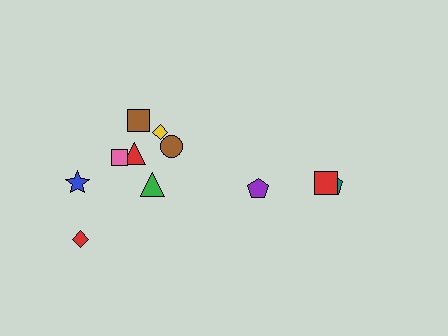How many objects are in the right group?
There are 3 objects.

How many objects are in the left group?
There are 8 objects.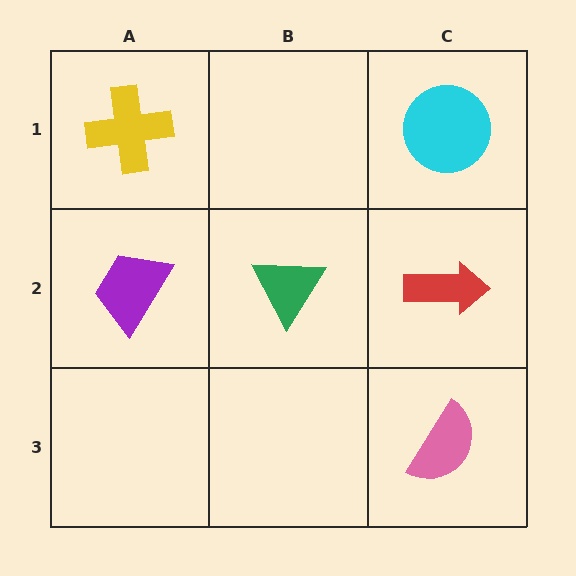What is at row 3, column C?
A pink semicircle.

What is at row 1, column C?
A cyan circle.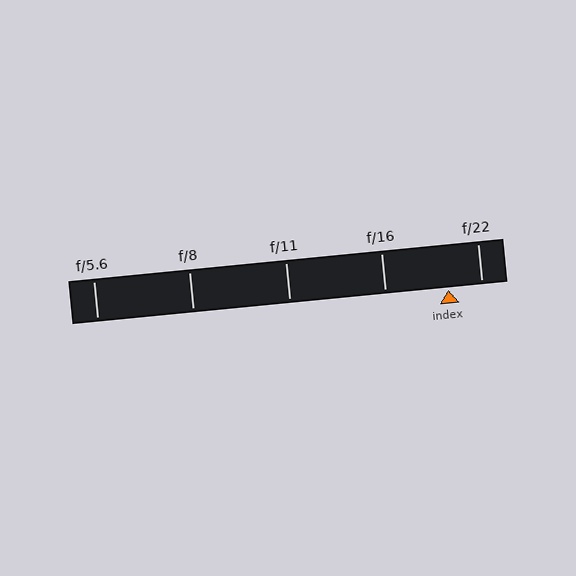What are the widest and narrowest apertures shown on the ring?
The widest aperture shown is f/5.6 and the narrowest is f/22.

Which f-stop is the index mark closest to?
The index mark is closest to f/22.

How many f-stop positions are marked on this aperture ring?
There are 5 f-stop positions marked.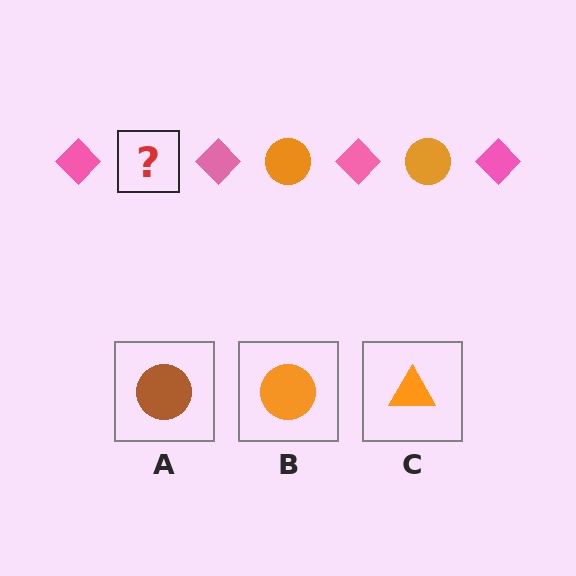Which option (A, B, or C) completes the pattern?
B.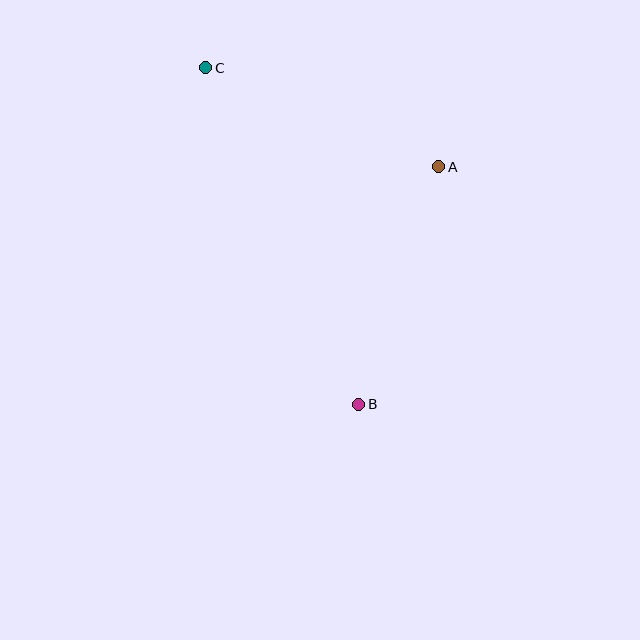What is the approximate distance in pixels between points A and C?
The distance between A and C is approximately 253 pixels.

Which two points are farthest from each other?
Points B and C are farthest from each other.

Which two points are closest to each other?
Points A and B are closest to each other.